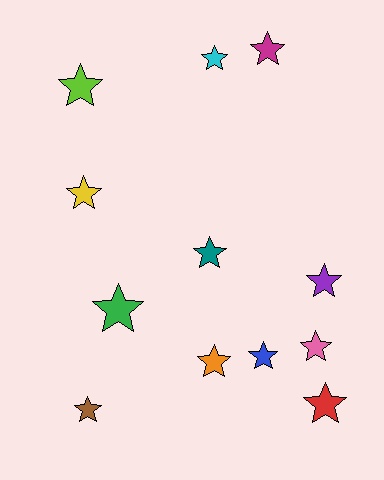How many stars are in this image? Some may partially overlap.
There are 12 stars.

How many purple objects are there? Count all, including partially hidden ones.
There is 1 purple object.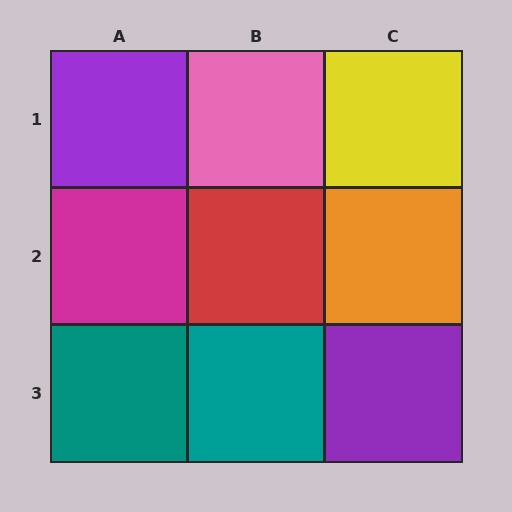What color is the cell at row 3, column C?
Purple.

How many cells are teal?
2 cells are teal.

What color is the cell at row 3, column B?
Teal.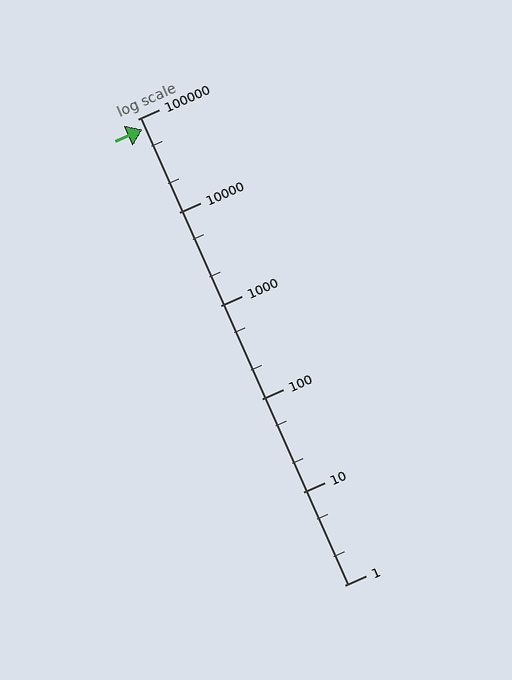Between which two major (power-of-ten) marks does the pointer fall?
The pointer is between 10000 and 100000.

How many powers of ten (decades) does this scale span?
The scale spans 5 decades, from 1 to 100000.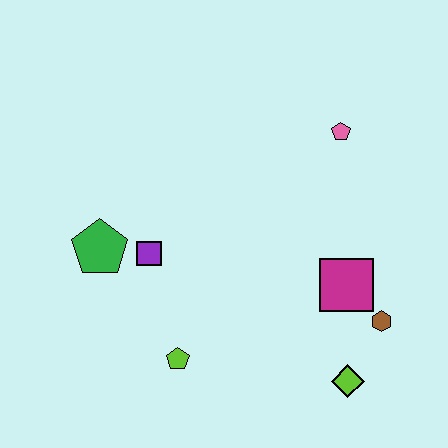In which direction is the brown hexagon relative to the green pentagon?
The brown hexagon is to the right of the green pentagon.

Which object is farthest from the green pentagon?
The brown hexagon is farthest from the green pentagon.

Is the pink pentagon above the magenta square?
Yes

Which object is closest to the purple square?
The green pentagon is closest to the purple square.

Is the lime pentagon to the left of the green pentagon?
No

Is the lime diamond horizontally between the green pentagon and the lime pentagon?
No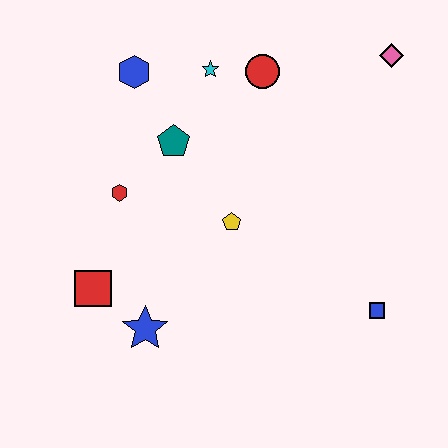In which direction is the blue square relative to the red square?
The blue square is to the right of the red square.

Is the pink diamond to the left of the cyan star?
No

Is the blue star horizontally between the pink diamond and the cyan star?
No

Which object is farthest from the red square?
The pink diamond is farthest from the red square.